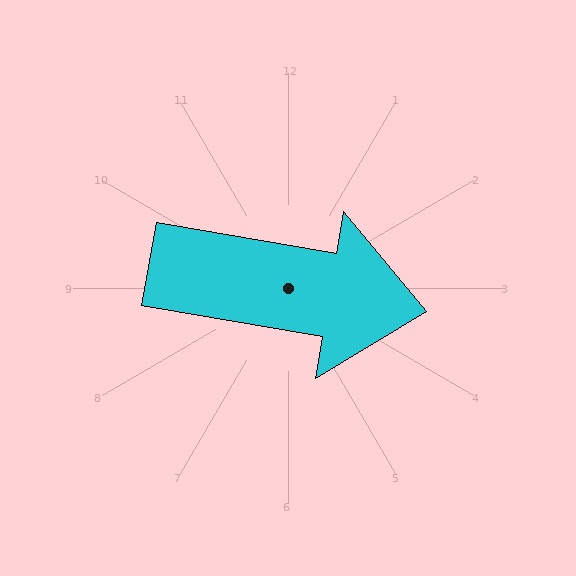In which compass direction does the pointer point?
East.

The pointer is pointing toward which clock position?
Roughly 3 o'clock.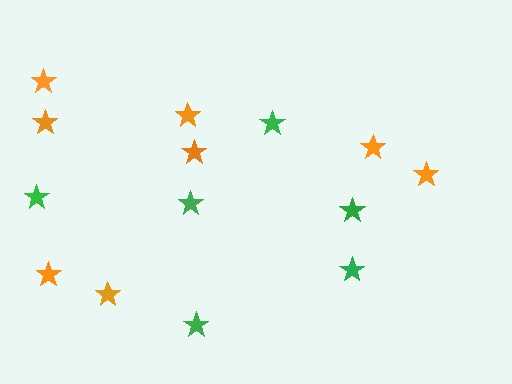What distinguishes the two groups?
There are 2 groups: one group of green stars (6) and one group of orange stars (8).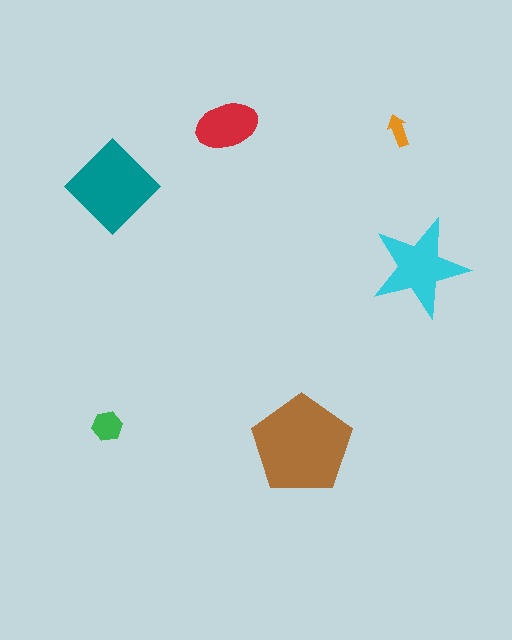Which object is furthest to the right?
The cyan star is rightmost.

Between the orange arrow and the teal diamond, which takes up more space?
The teal diamond.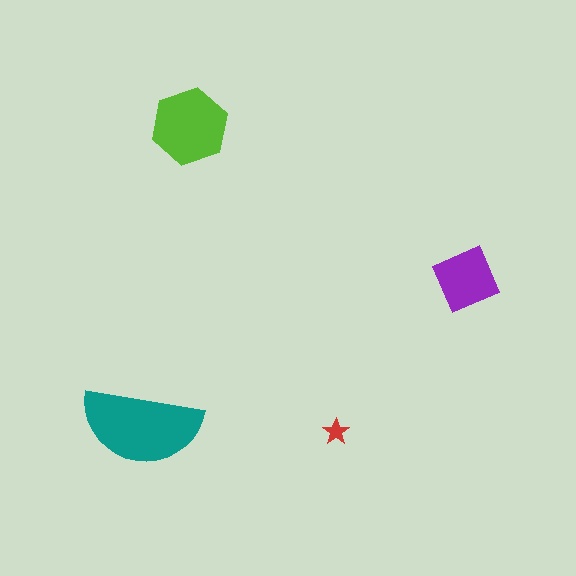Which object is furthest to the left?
The teal semicircle is leftmost.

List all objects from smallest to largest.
The red star, the purple diamond, the lime hexagon, the teal semicircle.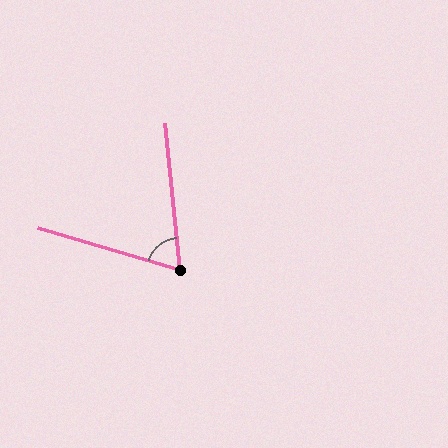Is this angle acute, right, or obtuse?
It is acute.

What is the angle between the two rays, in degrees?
Approximately 68 degrees.